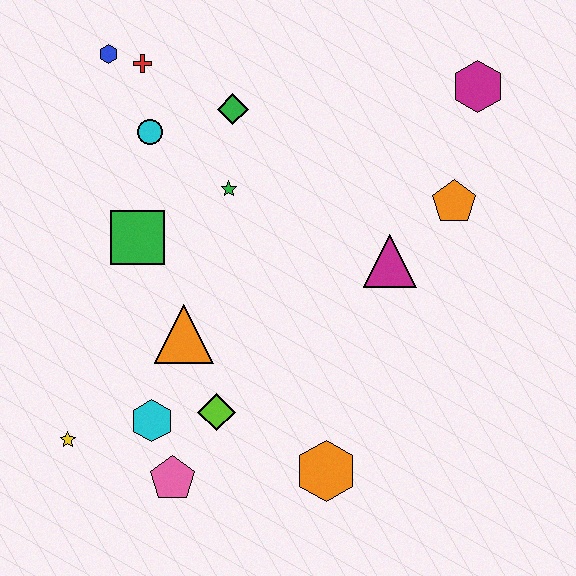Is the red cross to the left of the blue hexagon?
No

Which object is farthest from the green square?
The magenta hexagon is farthest from the green square.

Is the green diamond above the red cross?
No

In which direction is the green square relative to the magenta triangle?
The green square is to the left of the magenta triangle.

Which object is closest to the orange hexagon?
The lime diamond is closest to the orange hexagon.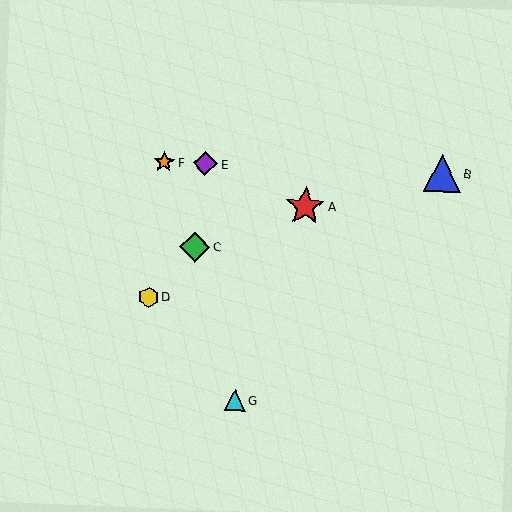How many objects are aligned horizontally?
3 objects (B, E, F) are aligned horizontally.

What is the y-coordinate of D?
Object D is at y≈297.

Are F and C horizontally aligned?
No, F is at y≈162 and C is at y≈247.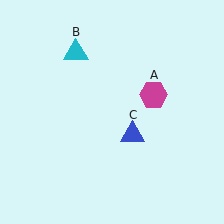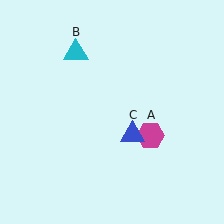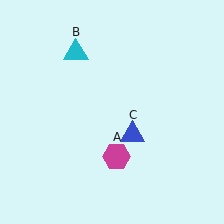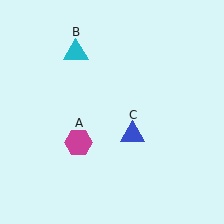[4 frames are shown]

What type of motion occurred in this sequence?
The magenta hexagon (object A) rotated clockwise around the center of the scene.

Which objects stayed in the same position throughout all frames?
Cyan triangle (object B) and blue triangle (object C) remained stationary.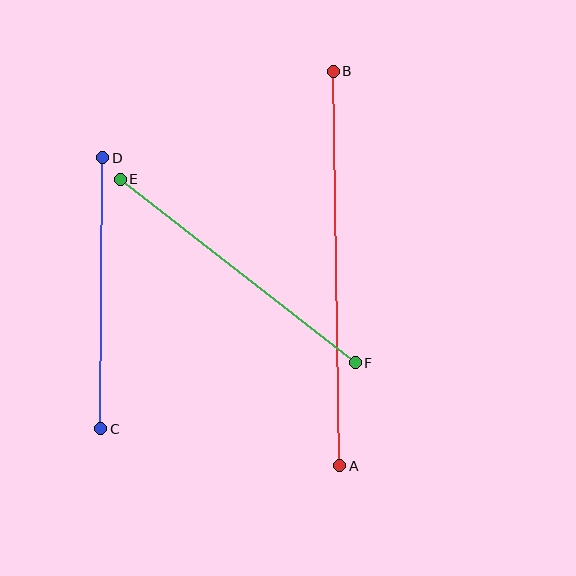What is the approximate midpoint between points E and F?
The midpoint is at approximately (238, 271) pixels.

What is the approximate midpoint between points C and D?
The midpoint is at approximately (102, 293) pixels.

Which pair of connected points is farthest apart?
Points A and B are farthest apart.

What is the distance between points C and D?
The distance is approximately 271 pixels.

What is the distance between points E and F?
The distance is approximately 298 pixels.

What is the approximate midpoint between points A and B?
The midpoint is at approximately (337, 268) pixels.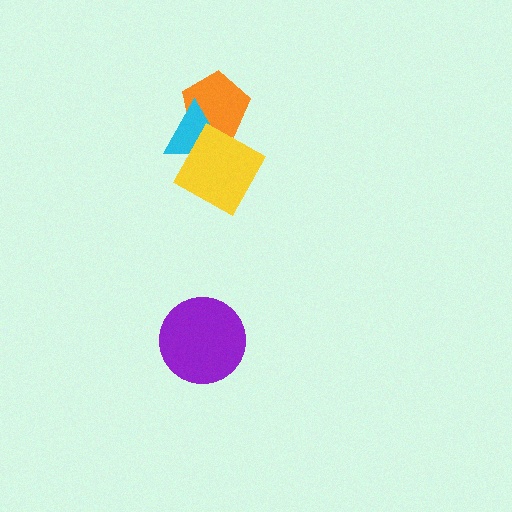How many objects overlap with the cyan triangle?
2 objects overlap with the cyan triangle.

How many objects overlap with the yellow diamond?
2 objects overlap with the yellow diamond.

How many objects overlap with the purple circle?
0 objects overlap with the purple circle.